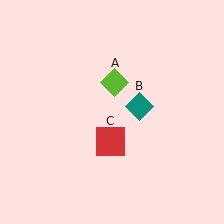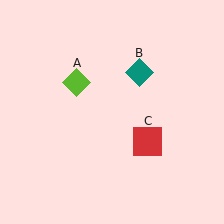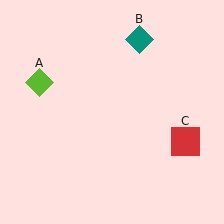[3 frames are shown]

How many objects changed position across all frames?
3 objects changed position: lime diamond (object A), teal diamond (object B), red square (object C).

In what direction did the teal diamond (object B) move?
The teal diamond (object B) moved up.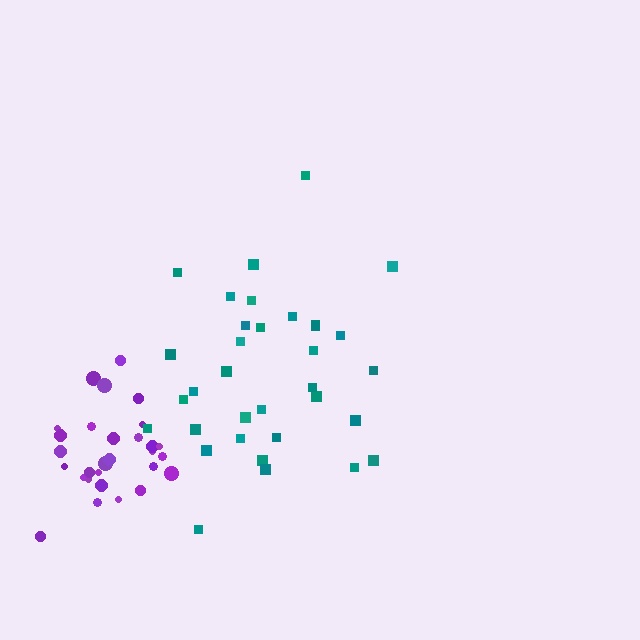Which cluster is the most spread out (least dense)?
Teal.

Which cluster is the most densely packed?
Purple.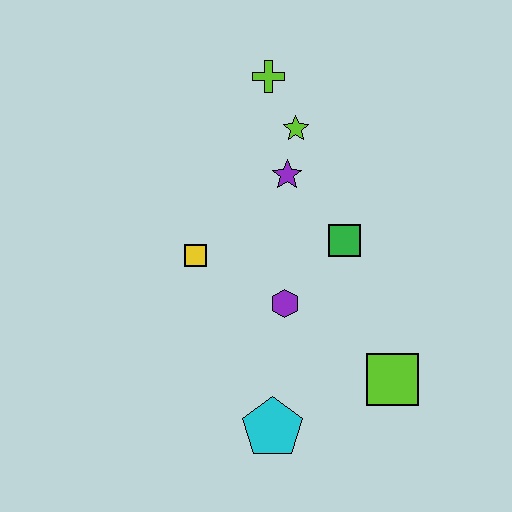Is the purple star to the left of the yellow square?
No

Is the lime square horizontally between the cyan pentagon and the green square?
No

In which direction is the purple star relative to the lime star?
The purple star is below the lime star.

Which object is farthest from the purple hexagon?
The lime cross is farthest from the purple hexagon.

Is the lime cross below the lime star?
No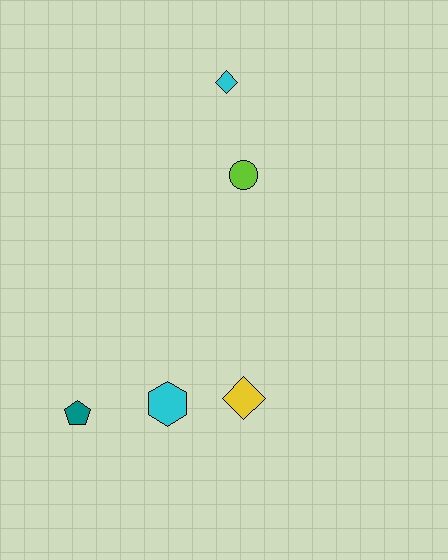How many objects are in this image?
There are 5 objects.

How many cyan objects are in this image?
There are 2 cyan objects.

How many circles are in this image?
There is 1 circle.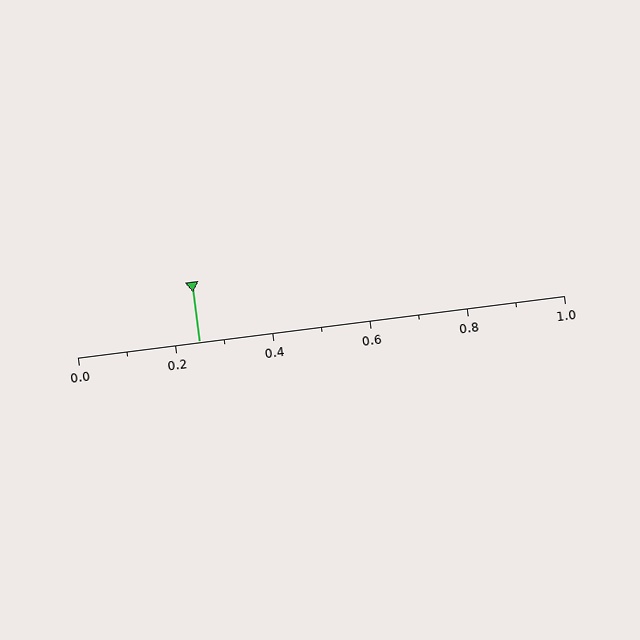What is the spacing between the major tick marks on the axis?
The major ticks are spaced 0.2 apart.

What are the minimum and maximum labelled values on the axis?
The axis runs from 0.0 to 1.0.